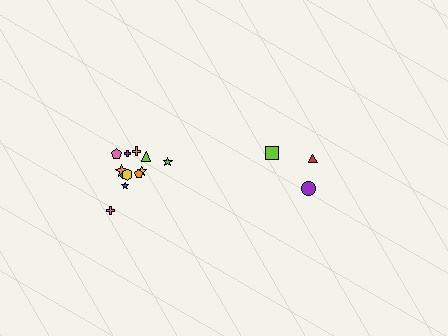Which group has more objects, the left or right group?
The left group.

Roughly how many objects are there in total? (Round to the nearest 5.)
Roughly 15 objects in total.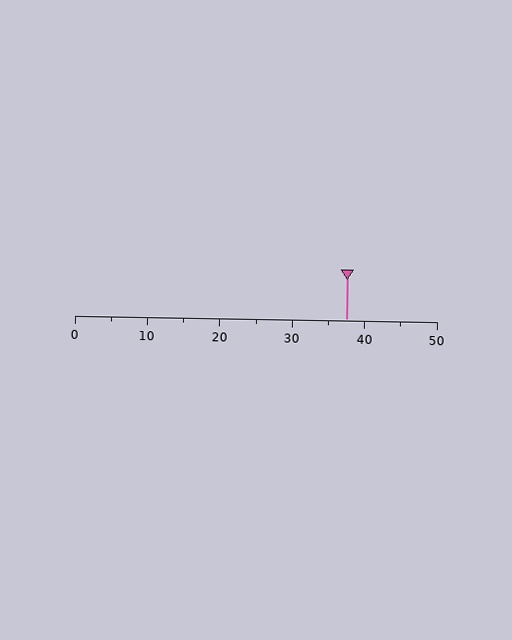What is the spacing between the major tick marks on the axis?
The major ticks are spaced 10 apart.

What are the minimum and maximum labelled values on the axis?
The axis runs from 0 to 50.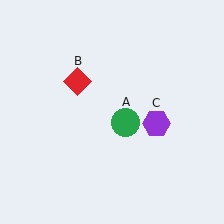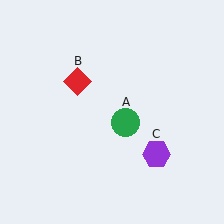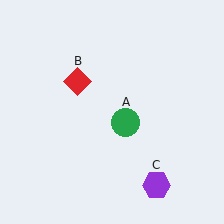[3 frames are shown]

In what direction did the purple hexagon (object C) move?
The purple hexagon (object C) moved down.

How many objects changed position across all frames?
1 object changed position: purple hexagon (object C).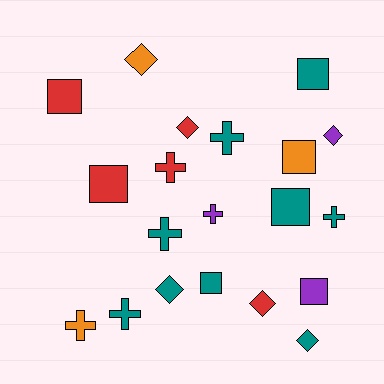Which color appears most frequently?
Teal, with 9 objects.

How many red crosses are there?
There is 1 red cross.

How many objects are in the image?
There are 20 objects.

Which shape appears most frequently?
Square, with 7 objects.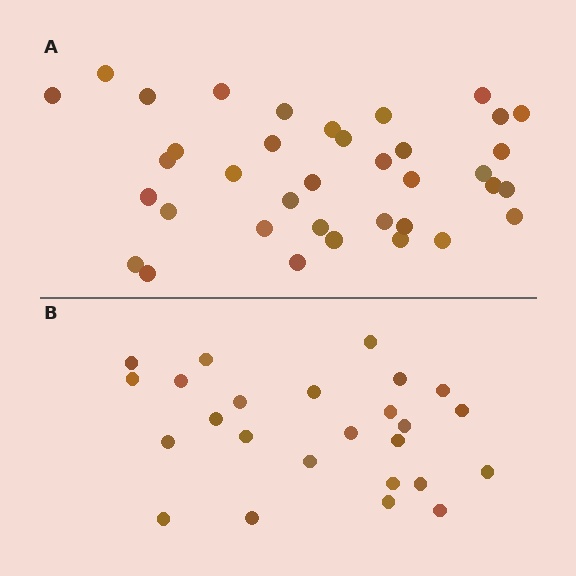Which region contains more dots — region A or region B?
Region A (the top region) has more dots.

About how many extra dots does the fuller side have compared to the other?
Region A has roughly 12 or so more dots than region B.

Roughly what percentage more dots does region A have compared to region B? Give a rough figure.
About 50% more.